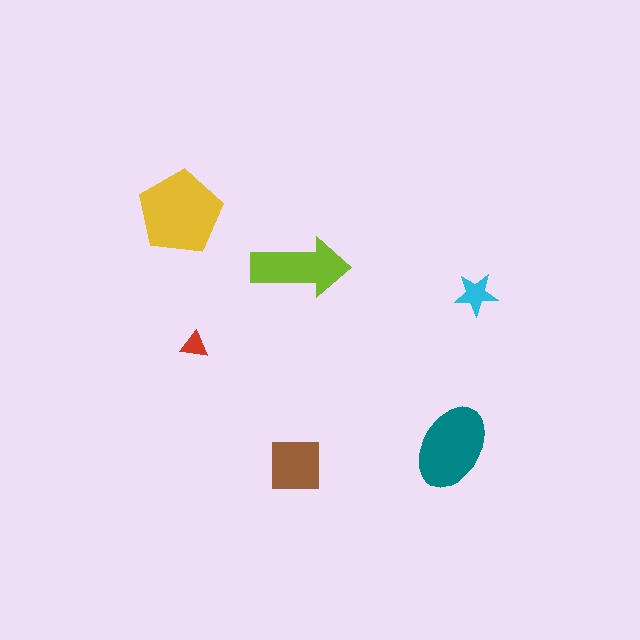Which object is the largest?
The yellow pentagon.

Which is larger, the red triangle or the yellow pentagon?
The yellow pentagon.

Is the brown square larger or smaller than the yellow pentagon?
Smaller.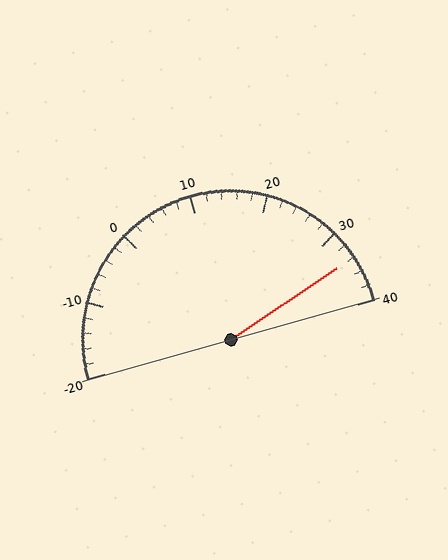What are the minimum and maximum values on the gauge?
The gauge ranges from -20 to 40.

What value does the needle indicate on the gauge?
The needle indicates approximately 34.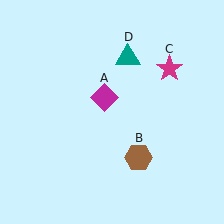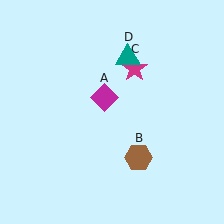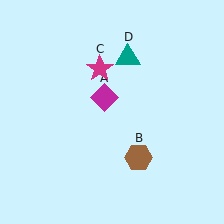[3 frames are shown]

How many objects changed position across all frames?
1 object changed position: magenta star (object C).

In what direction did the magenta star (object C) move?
The magenta star (object C) moved left.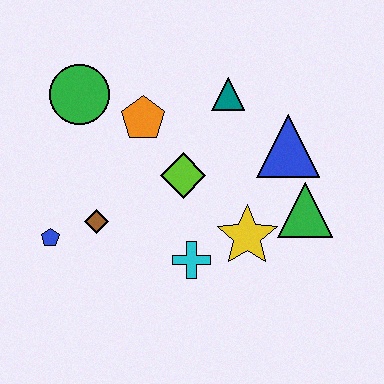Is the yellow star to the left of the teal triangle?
No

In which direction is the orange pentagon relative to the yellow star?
The orange pentagon is above the yellow star.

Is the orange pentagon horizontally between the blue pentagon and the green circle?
No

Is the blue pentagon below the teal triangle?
Yes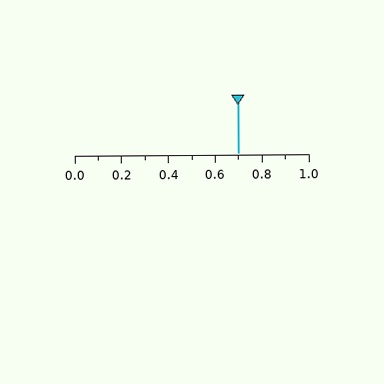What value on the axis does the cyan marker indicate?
The marker indicates approximately 0.7.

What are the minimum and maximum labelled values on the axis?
The axis runs from 0.0 to 1.0.